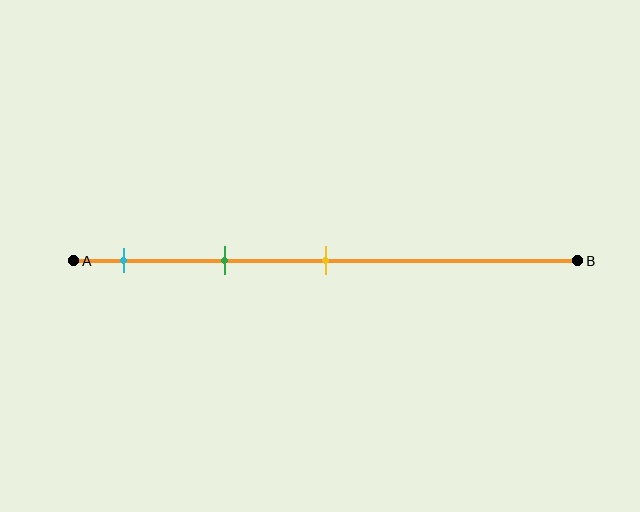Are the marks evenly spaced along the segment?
Yes, the marks are approximately evenly spaced.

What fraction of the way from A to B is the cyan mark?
The cyan mark is approximately 10% (0.1) of the way from A to B.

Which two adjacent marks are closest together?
The cyan and green marks are the closest adjacent pair.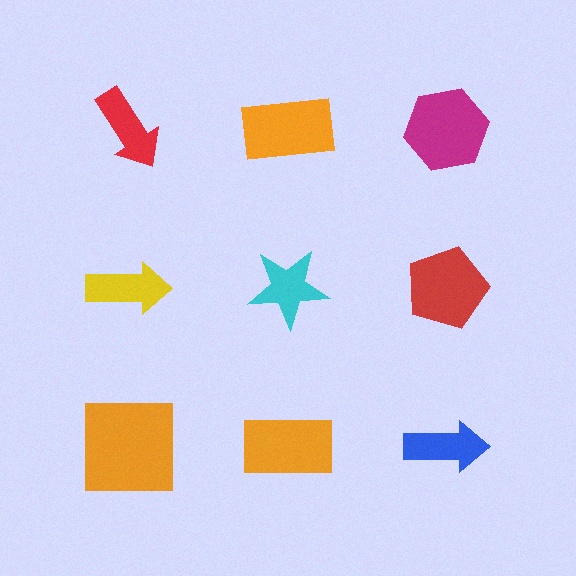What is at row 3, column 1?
An orange square.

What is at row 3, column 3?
A blue arrow.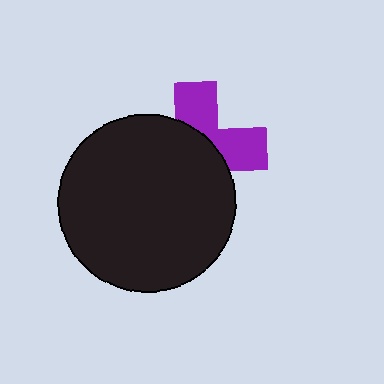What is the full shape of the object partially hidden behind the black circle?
The partially hidden object is a purple cross.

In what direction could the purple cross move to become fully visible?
The purple cross could move toward the upper-right. That would shift it out from behind the black circle entirely.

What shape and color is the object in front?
The object in front is a black circle.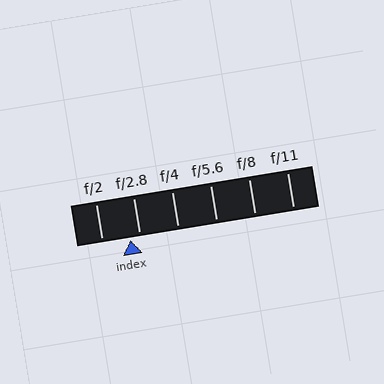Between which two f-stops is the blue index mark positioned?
The index mark is between f/2 and f/2.8.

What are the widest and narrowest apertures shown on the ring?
The widest aperture shown is f/2 and the narrowest is f/11.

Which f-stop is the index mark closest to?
The index mark is closest to f/2.8.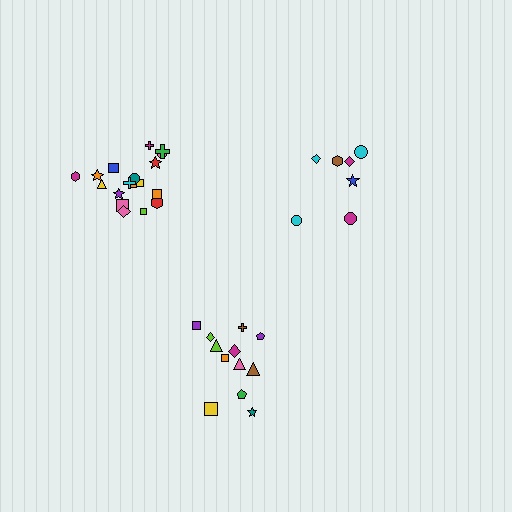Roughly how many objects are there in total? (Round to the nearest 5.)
Roughly 35 objects in total.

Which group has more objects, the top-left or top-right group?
The top-left group.